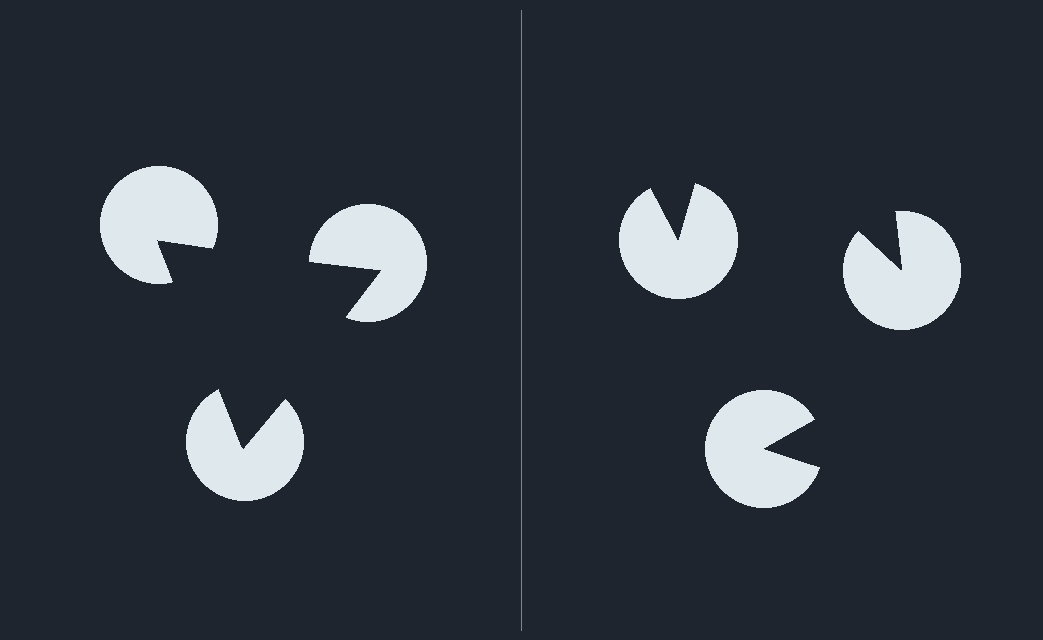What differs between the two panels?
The pac-man discs are positioned identically on both sides; only the wedge orientations differ. On the left they align to a triangle; on the right they are misaligned.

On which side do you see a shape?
An illusory triangle appears on the left side. On the right side the wedge cuts are rotated, so no coherent shape forms.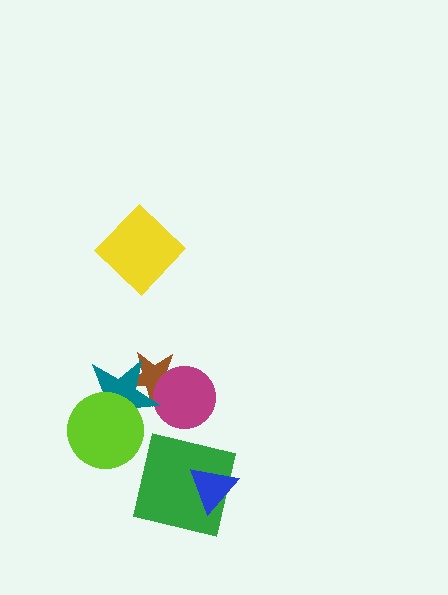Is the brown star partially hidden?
Yes, it is partially covered by another shape.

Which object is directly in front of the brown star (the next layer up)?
The magenta circle is directly in front of the brown star.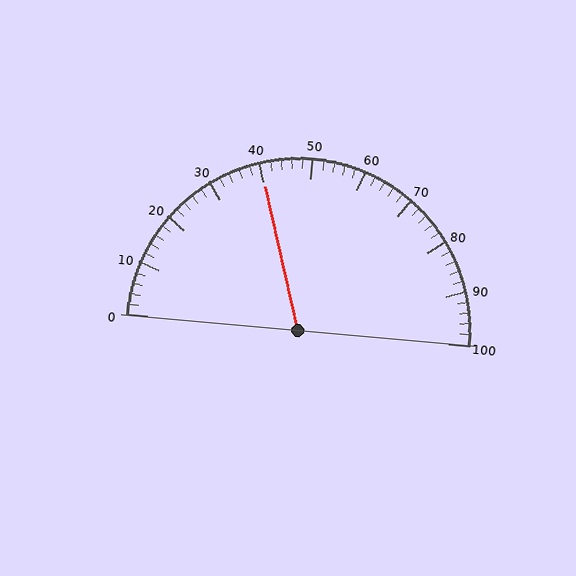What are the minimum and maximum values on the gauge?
The gauge ranges from 0 to 100.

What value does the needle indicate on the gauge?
The needle indicates approximately 40.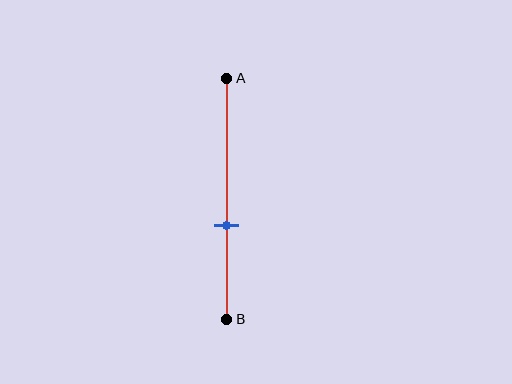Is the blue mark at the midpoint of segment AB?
No, the mark is at about 60% from A, not at the 50% midpoint.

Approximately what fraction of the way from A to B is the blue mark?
The blue mark is approximately 60% of the way from A to B.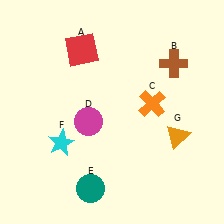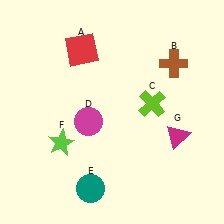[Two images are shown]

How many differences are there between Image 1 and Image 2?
There are 3 differences between the two images.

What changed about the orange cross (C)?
In Image 1, C is orange. In Image 2, it changed to lime.